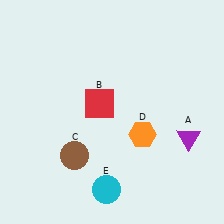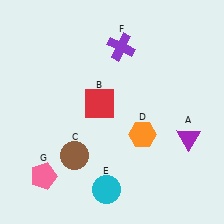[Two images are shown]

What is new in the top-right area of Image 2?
A purple cross (F) was added in the top-right area of Image 2.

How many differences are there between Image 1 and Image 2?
There are 2 differences between the two images.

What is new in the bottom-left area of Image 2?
A pink pentagon (G) was added in the bottom-left area of Image 2.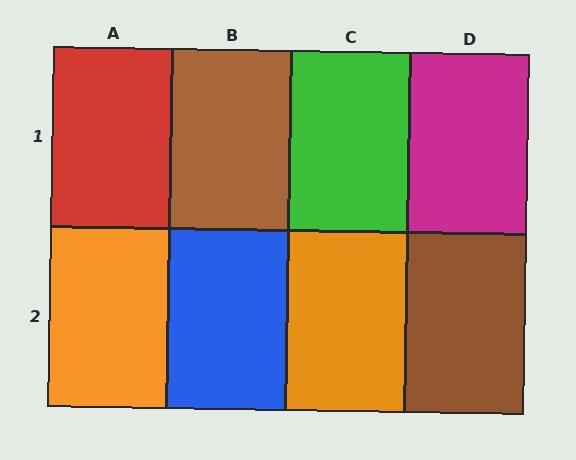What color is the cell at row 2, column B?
Blue.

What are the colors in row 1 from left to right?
Red, brown, green, magenta.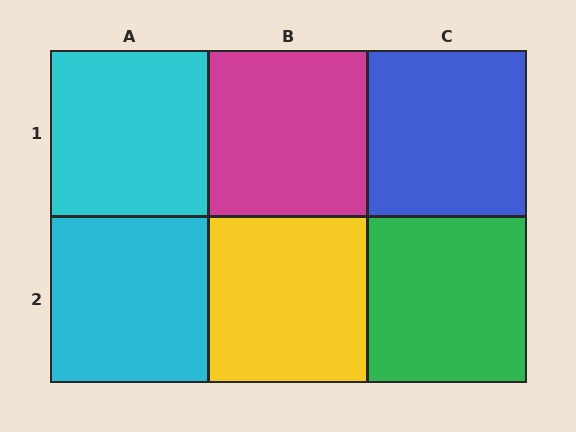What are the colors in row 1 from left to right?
Cyan, magenta, blue.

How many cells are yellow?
1 cell is yellow.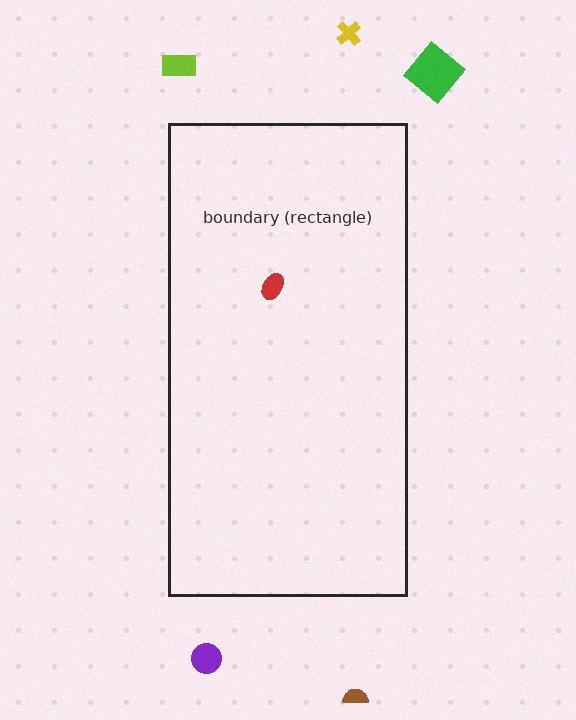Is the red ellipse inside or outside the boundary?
Inside.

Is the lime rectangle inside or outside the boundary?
Outside.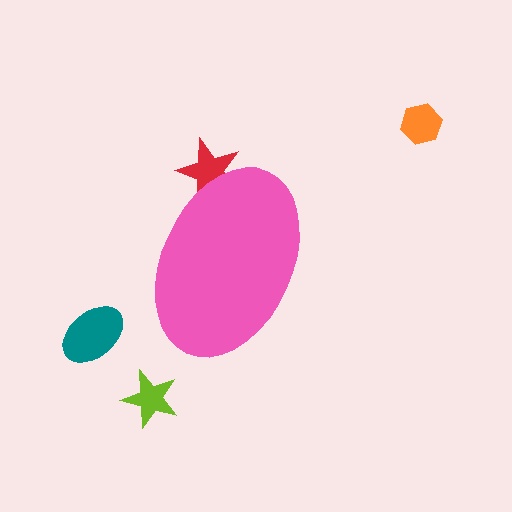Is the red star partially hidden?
Yes, the red star is partially hidden behind the pink ellipse.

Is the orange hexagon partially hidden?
No, the orange hexagon is fully visible.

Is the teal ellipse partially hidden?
No, the teal ellipse is fully visible.